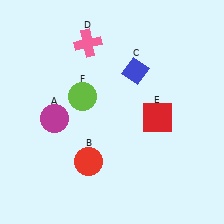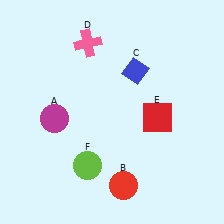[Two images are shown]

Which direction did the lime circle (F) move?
The lime circle (F) moved down.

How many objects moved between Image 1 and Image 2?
2 objects moved between the two images.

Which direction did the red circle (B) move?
The red circle (B) moved right.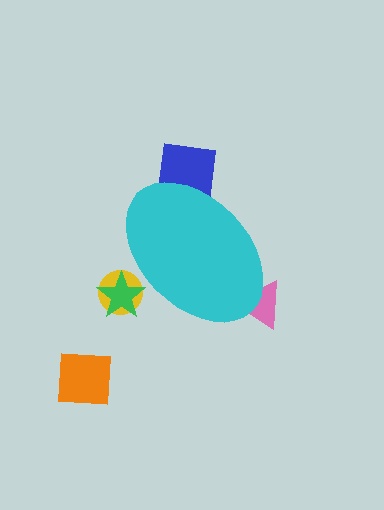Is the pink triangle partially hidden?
Yes, the pink triangle is partially hidden behind the cyan ellipse.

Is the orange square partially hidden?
No, the orange square is fully visible.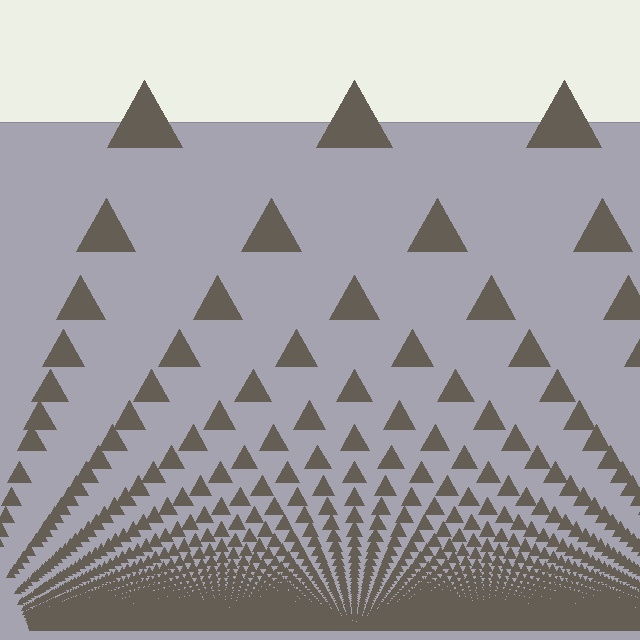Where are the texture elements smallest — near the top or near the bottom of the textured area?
Near the bottom.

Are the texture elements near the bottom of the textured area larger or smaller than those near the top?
Smaller. The gradient is inverted — elements near the bottom are smaller and denser.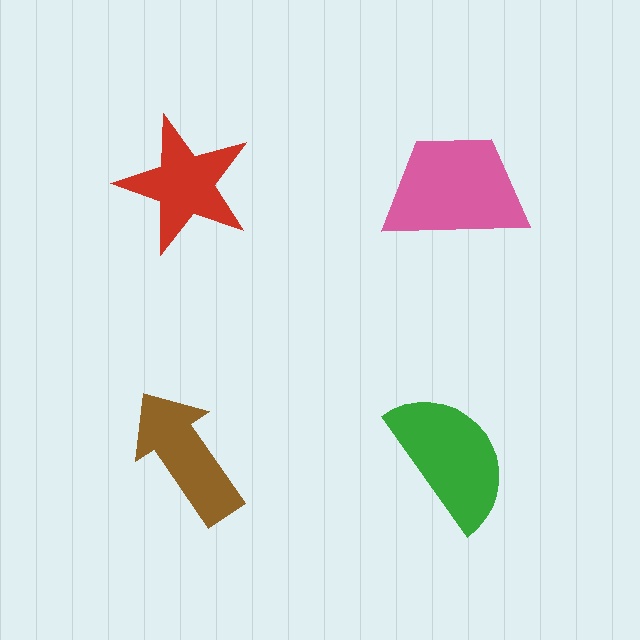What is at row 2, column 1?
A brown arrow.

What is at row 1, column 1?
A red star.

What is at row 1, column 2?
A pink trapezoid.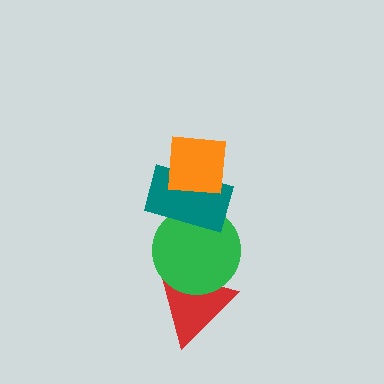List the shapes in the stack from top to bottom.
From top to bottom: the orange square, the teal rectangle, the green circle, the red triangle.